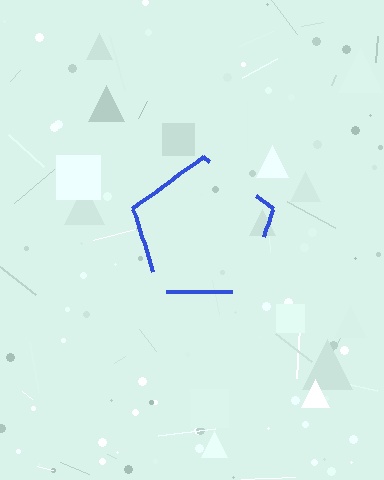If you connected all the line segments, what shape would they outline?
They would outline a pentagon.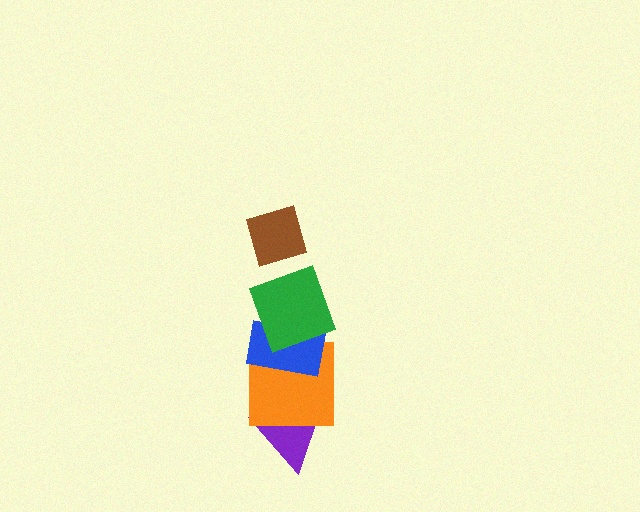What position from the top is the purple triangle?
The purple triangle is 5th from the top.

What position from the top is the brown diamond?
The brown diamond is 1st from the top.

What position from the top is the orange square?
The orange square is 4th from the top.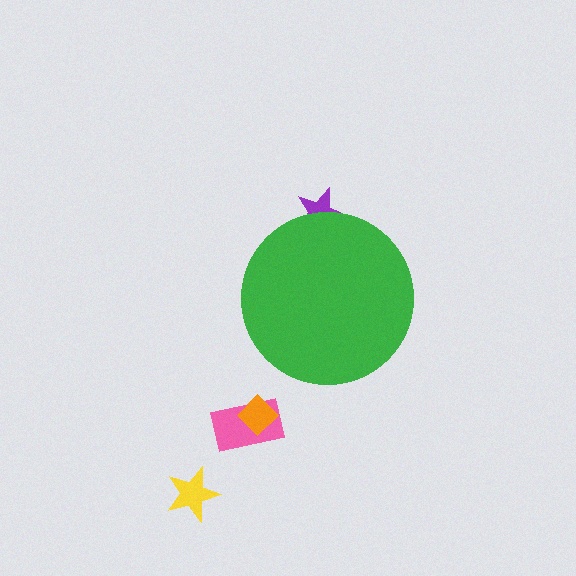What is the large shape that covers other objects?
A green circle.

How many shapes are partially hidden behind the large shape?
1 shape is partially hidden.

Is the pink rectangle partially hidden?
No, the pink rectangle is fully visible.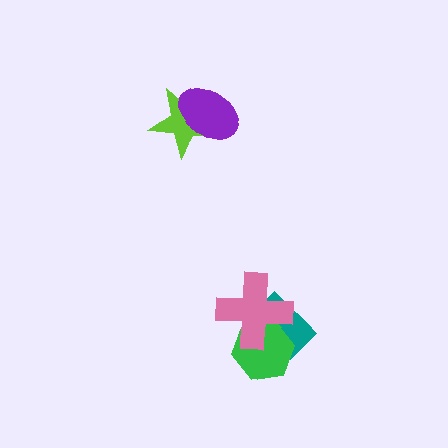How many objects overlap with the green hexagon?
2 objects overlap with the green hexagon.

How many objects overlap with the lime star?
1 object overlaps with the lime star.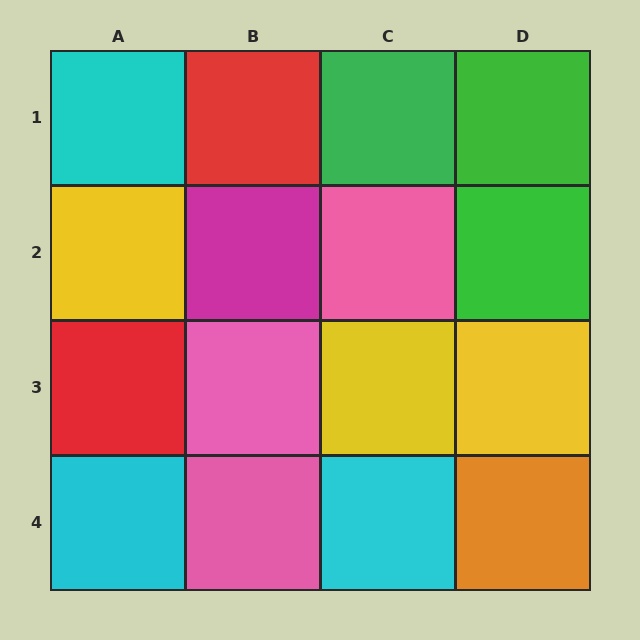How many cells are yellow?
3 cells are yellow.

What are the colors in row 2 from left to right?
Yellow, magenta, pink, green.